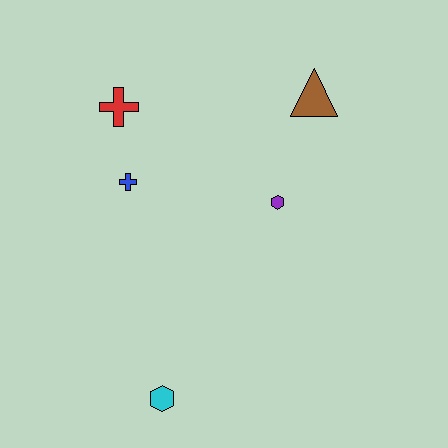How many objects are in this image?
There are 5 objects.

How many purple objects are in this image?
There is 1 purple object.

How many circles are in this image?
There are no circles.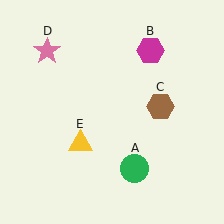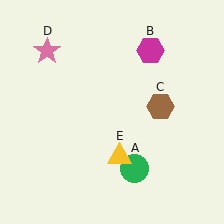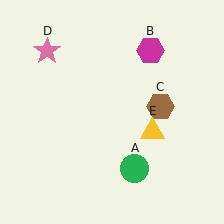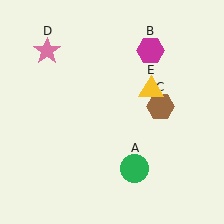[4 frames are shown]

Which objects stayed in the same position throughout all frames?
Green circle (object A) and magenta hexagon (object B) and brown hexagon (object C) and pink star (object D) remained stationary.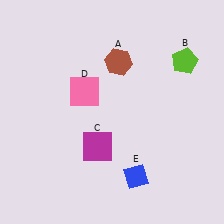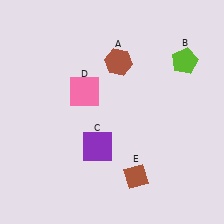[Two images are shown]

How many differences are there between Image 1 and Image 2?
There are 2 differences between the two images.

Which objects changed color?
C changed from magenta to purple. E changed from blue to brown.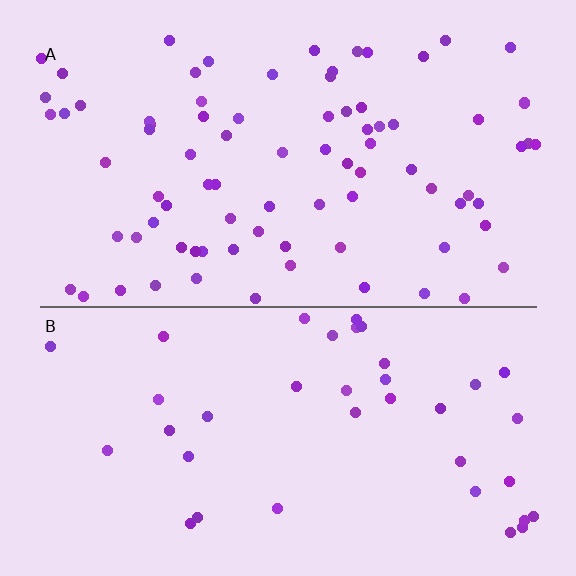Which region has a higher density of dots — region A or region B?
A (the top).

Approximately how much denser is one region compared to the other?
Approximately 2.1× — region A over region B.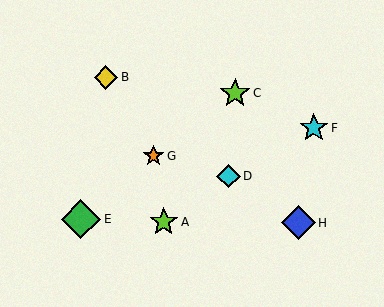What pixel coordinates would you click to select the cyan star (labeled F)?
Click at (314, 128) to select the cyan star F.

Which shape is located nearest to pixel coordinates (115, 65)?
The yellow diamond (labeled B) at (106, 78) is nearest to that location.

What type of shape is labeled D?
Shape D is a cyan diamond.